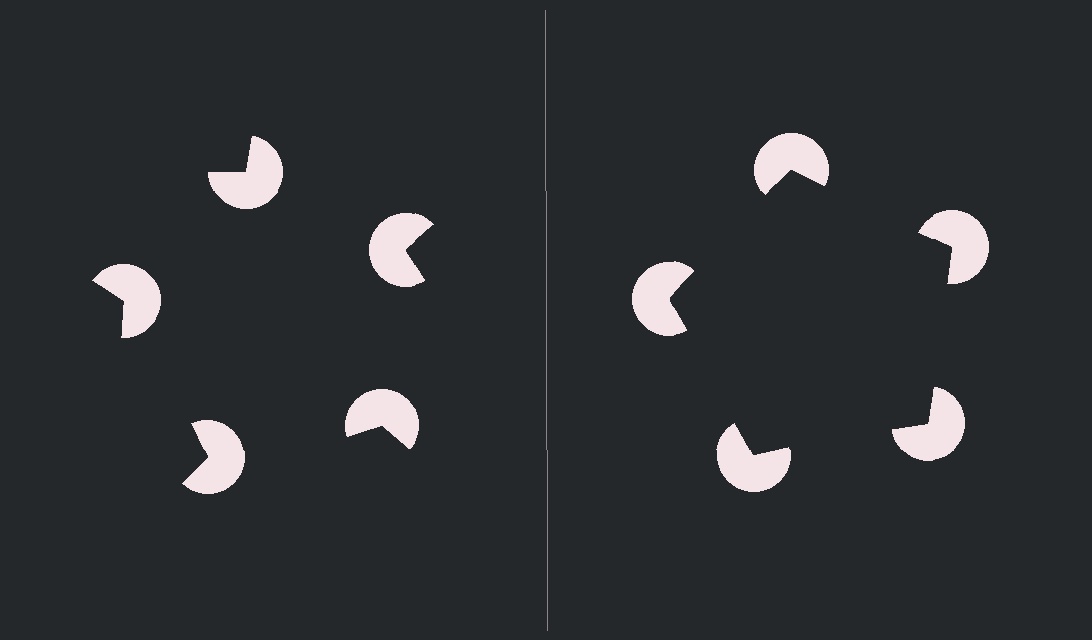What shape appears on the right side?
An illusory pentagon.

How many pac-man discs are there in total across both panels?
10 — 5 on each side.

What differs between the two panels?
The pac-man discs are positioned identically on both sides; only the wedge orientations differ. On the right they align to a pentagon; on the left they are misaligned.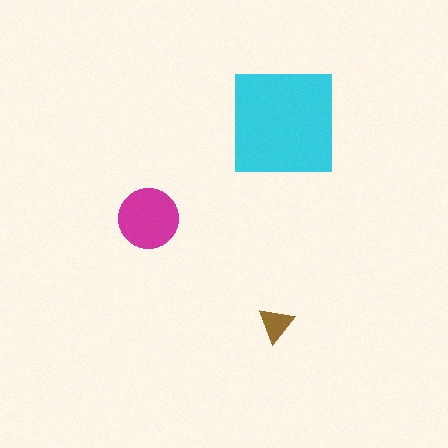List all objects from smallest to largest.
The brown triangle, the magenta circle, the cyan square.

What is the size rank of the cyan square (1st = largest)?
1st.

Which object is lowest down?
The brown triangle is bottommost.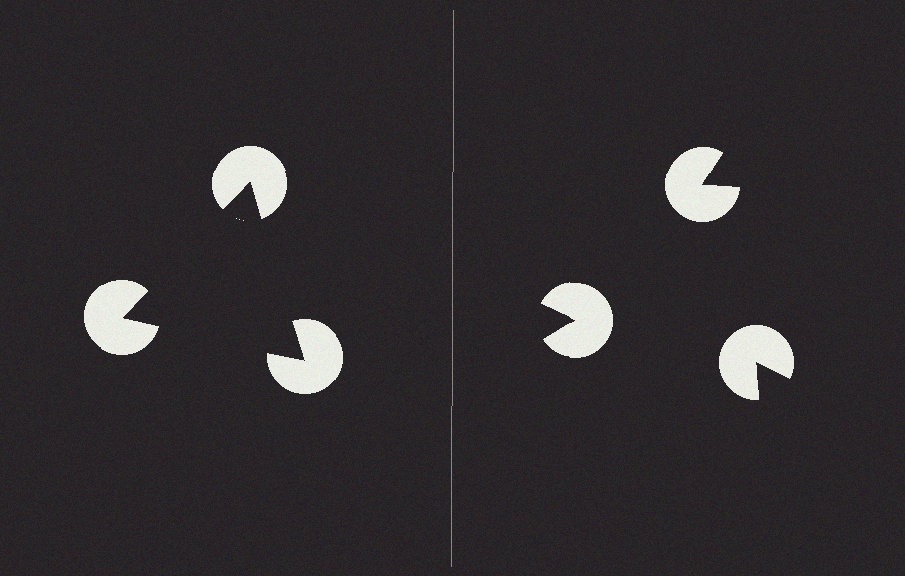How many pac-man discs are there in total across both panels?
6 — 3 on each side.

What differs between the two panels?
The pac-man discs are positioned identically on both sides; only the wedge orientations differ. On the left they align to a triangle; on the right they are misaligned.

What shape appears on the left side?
An illusory triangle.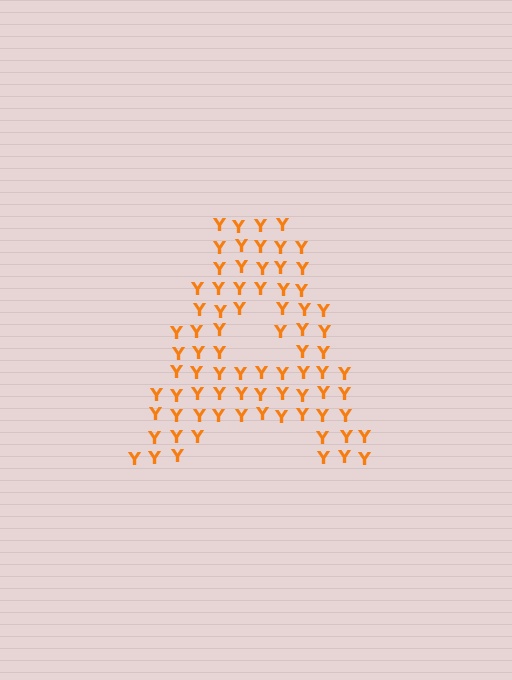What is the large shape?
The large shape is the letter A.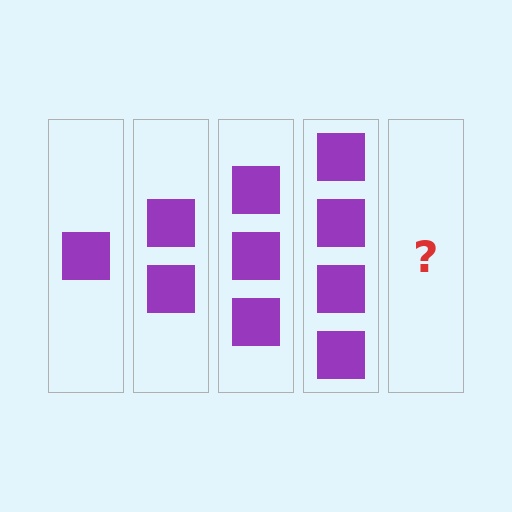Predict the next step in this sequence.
The next step is 5 squares.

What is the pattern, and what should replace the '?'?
The pattern is that each step adds one more square. The '?' should be 5 squares.